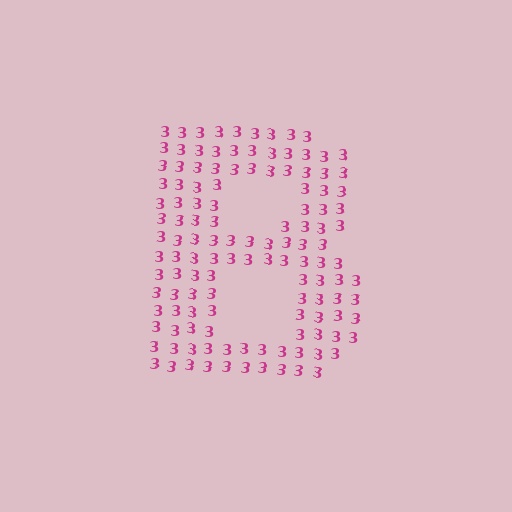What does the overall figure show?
The overall figure shows the letter B.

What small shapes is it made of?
It is made of small digit 3's.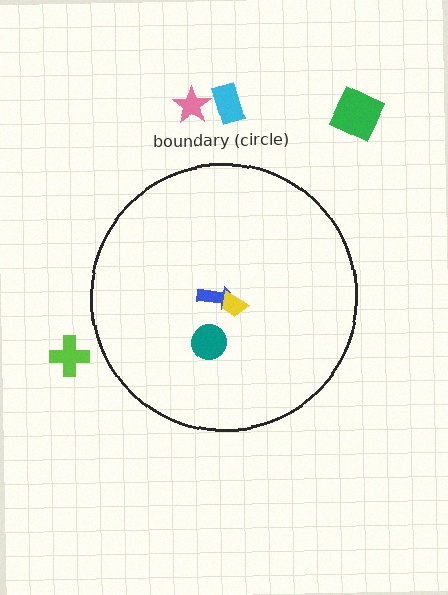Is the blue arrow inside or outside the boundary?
Inside.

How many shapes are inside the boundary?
3 inside, 4 outside.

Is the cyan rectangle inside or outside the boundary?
Outside.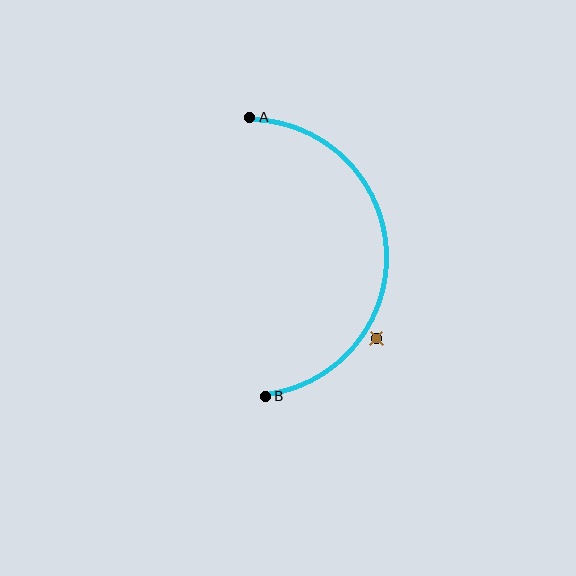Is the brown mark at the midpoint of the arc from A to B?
No — the brown mark does not lie on the arc at all. It sits slightly outside the curve.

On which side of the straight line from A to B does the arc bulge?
The arc bulges to the right of the straight line connecting A and B.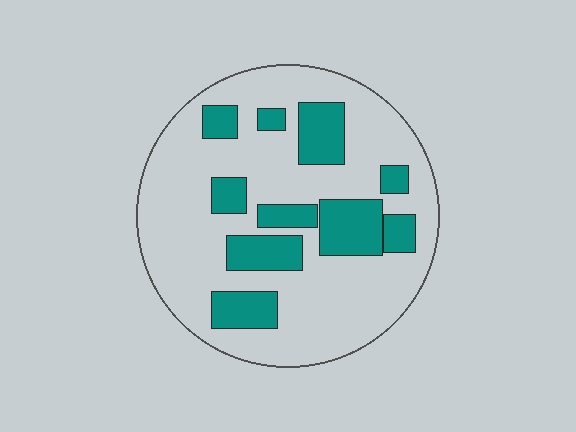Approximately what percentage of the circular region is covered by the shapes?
Approximately 25%.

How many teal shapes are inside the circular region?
10.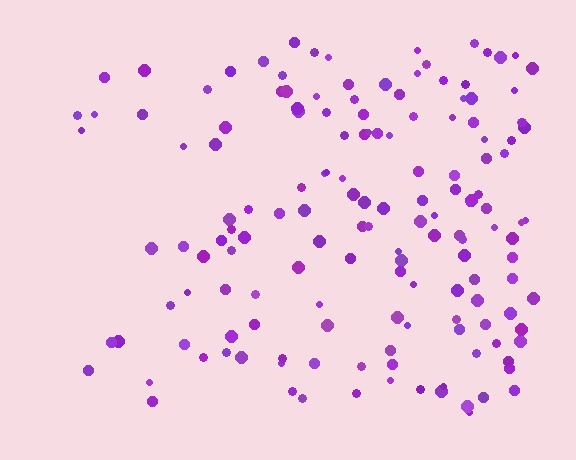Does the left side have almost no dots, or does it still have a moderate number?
Still a moderate number, just noticeably fewer than the right.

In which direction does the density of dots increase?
From left to right, with the right side densest.